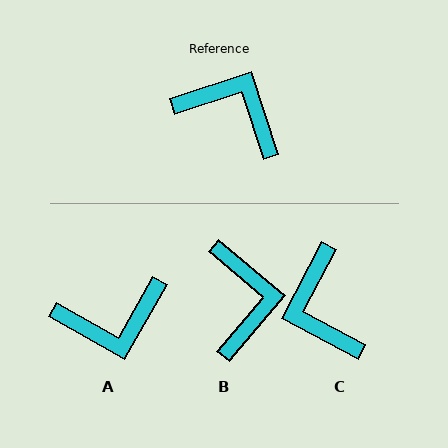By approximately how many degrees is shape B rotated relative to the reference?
Approximately 58 degrees clockwise.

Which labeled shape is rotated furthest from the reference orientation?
A, about 138 degrees away.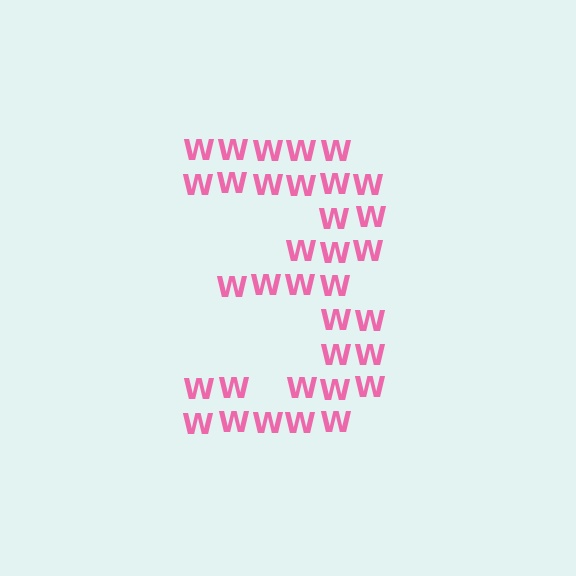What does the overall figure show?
The overall figure shows the digit 3.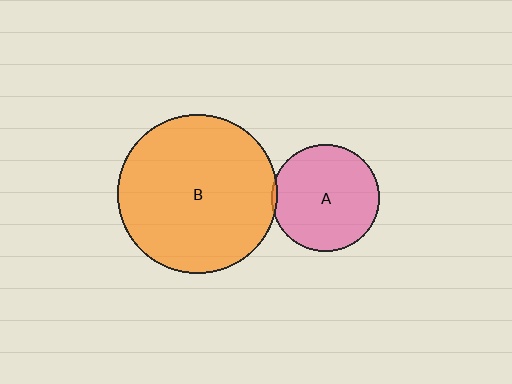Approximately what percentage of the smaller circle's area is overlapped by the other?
Approximately 5%.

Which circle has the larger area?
Circle B (orange).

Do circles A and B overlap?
Yes.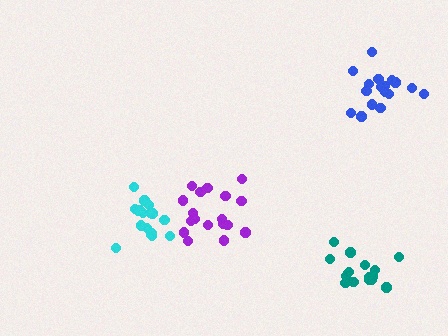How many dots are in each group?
Group 1: 18 dots, Group 2: 16 dots, Group 3: 17 dots, Group 4: 17 dots (68 total).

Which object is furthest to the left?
The cyan cluster is leftmost.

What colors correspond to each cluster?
The clusters are colored: purple, teal, blue, cyan.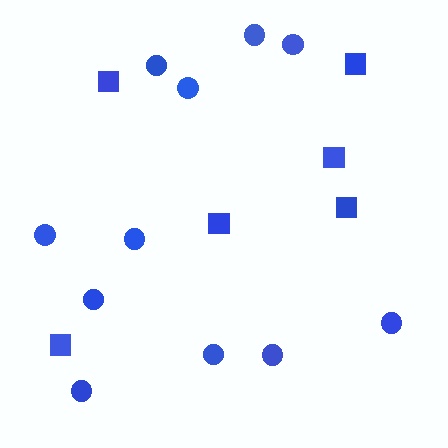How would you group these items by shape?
There are 2 groups: one group of squares (6) and one group of circles (11).